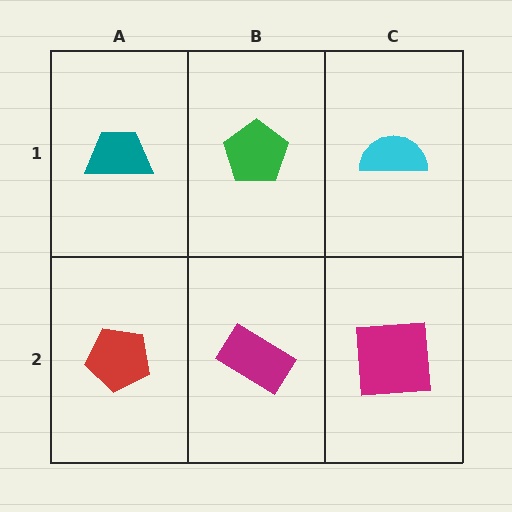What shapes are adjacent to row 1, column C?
A magenta square (row 2, column C), a green pentagon (row 1, column B).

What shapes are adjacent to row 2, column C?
A cyan semicircle (row 1, column C), a magenta rectangle (row 2, column B).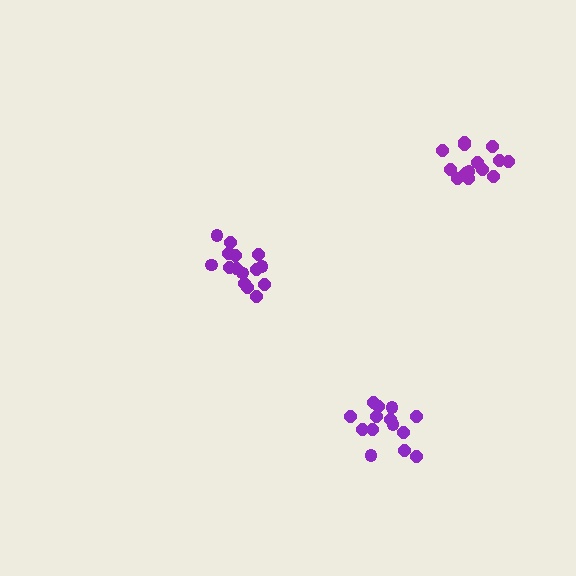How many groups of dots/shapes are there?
There are 3 groups.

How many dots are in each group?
Group 1: 15 dots, Group 2: 14 dots, Group 3: 14 dots (43 total).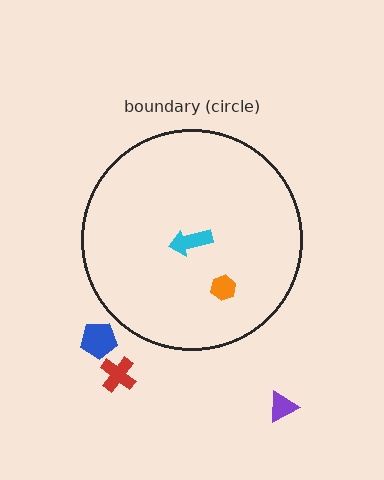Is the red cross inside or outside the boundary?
Outside.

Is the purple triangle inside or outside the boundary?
Outside.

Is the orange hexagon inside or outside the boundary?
Inside.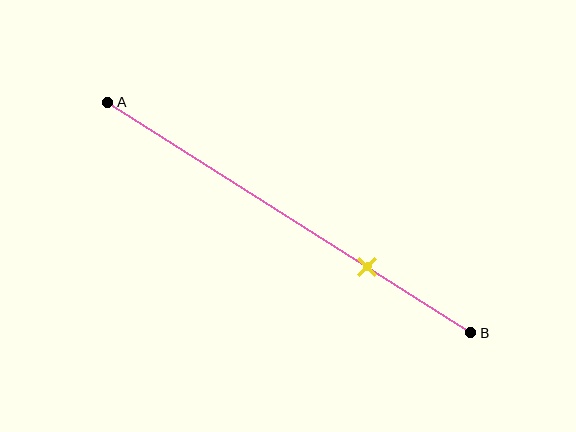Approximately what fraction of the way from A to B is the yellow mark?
The yellow mark is approximately 70% of the way from A to B.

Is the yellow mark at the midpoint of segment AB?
No, the mark is at about 70% from A, not at the 50% midpoint.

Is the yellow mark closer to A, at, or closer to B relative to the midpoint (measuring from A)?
The yellow mark is closer to point B than the midpoint of segment AB.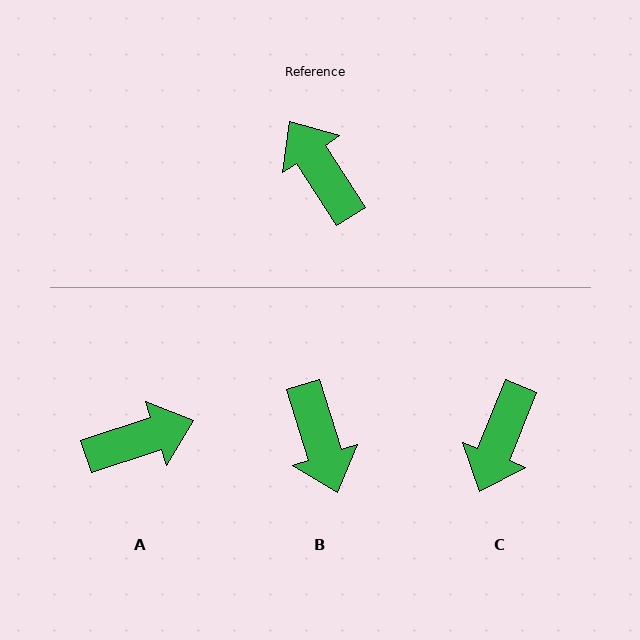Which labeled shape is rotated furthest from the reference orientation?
B, about 165 degrees away.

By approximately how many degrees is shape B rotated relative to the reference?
Approximately 165 degrees counter-clockwise.